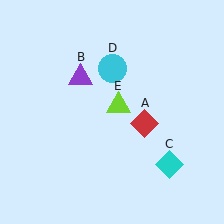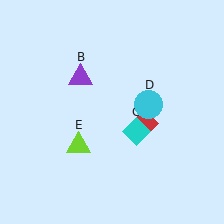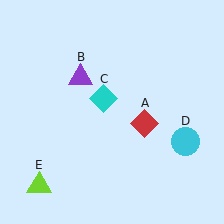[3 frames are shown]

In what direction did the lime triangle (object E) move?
The lime triangle (object E) moved down and to the left.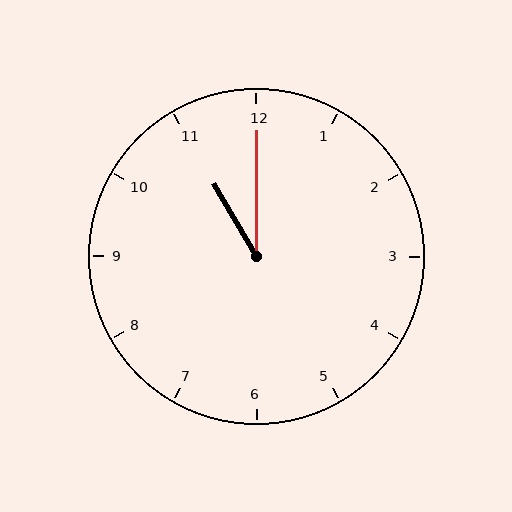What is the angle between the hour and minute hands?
Approximately 30 degrees.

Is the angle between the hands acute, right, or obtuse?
It is acute.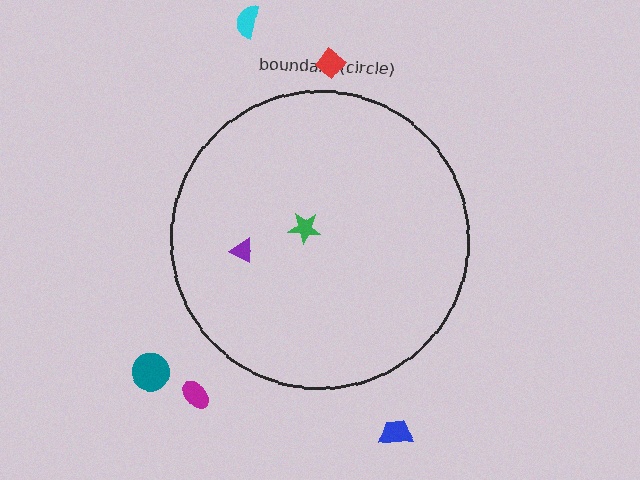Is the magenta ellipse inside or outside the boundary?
Outside.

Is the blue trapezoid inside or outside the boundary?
Outside.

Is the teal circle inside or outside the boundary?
Outside.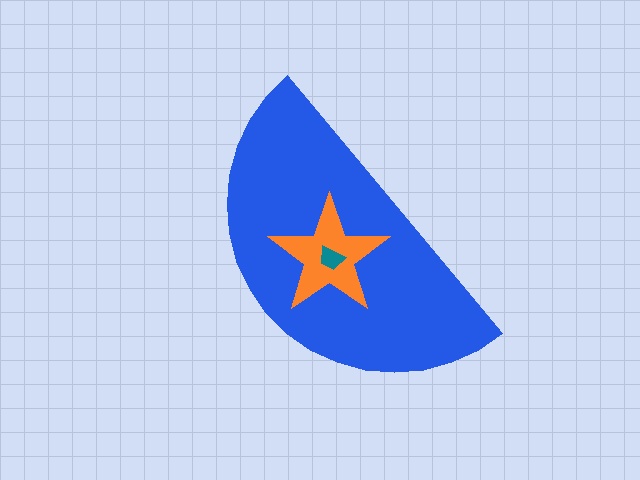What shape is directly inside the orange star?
The teal trapezoid.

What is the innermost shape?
The teal trapezoid.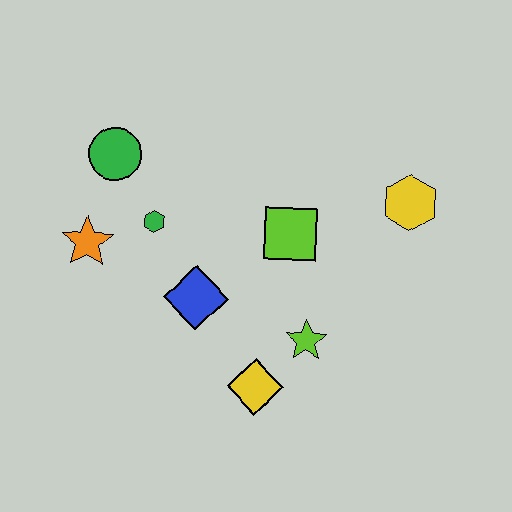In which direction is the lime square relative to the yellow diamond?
The lime square is above the yellow diamond.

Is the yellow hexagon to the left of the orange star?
No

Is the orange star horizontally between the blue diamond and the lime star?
No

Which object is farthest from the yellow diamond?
The green circle is farthest from the yellow diamond.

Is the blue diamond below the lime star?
No